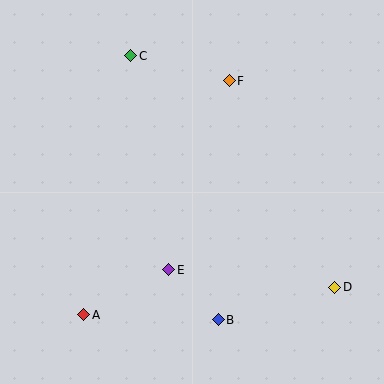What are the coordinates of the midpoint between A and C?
The midpoint between A and C is at (107, 185).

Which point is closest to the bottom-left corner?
Point A is closest to the bottom-left corner.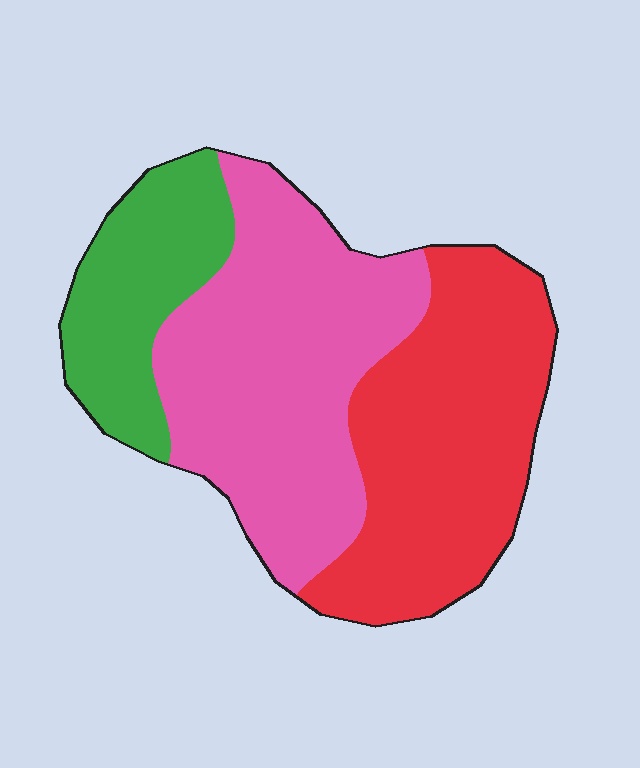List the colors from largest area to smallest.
From largest to smallest: pink, red, green.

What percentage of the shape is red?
Red takes up about three eighths (3/8) of the shape.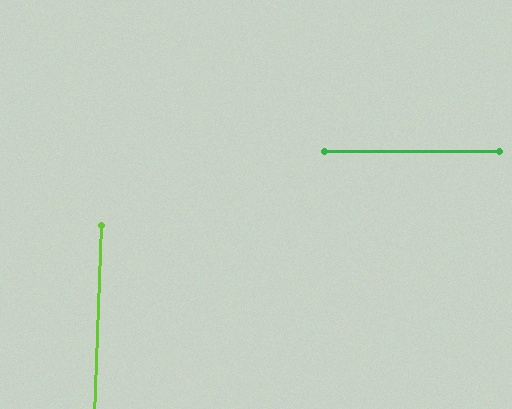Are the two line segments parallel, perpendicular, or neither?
Perpendicular — they meet at approximately 88°.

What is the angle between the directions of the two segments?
Approximately 88 degrees.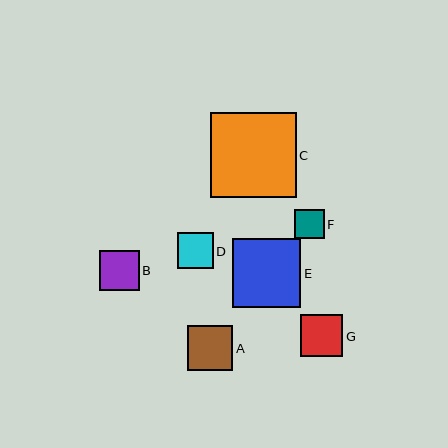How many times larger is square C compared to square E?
Square C is approximately 1.2 times the size of square E.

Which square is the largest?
Square C is the largest with a size of approximately 85 pixels.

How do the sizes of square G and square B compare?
Square G and square B are approximately the same size.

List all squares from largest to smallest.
From largest to smallest: C, E, A, G, B, D, F.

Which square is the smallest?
Square F is the smallest with a size of approximately 30 pixels.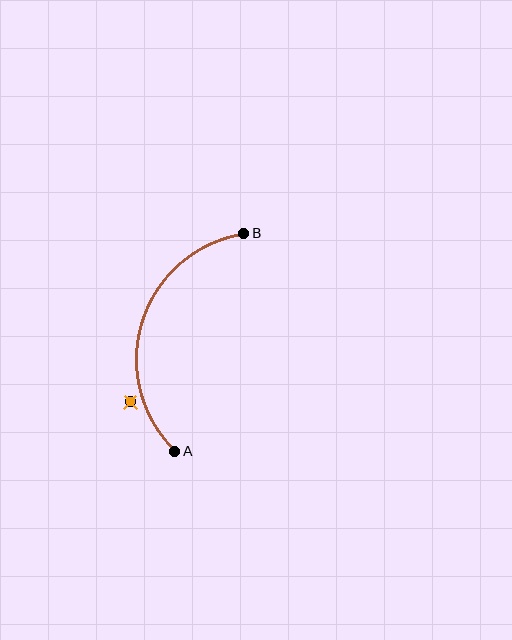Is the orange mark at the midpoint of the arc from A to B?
No — the orange mark does not lie on the arc at all. It sits slightly outside the curve.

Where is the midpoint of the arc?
The arc midpoint is the point on the curve farthest from the straight line joining A and B. It sits to the left of that line.